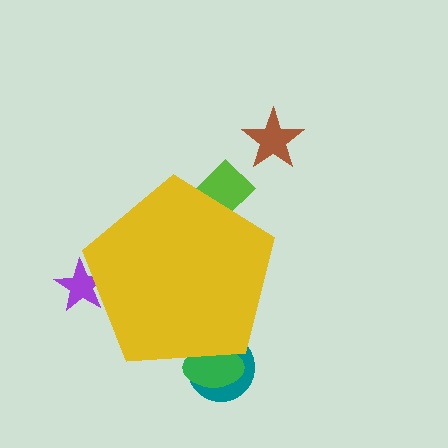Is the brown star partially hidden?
No, the brown star is fully visible.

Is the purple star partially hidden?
Yes, the purple star is partially hidden behind the yellow pentagon.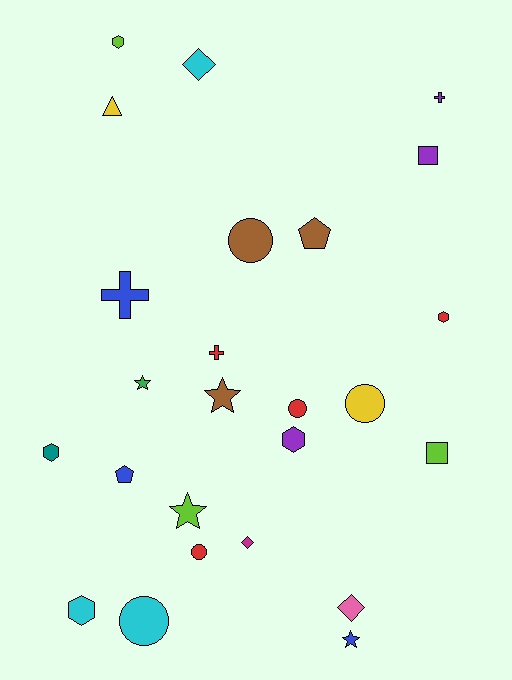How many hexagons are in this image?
There are 5 hexagons.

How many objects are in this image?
There are 25 objects.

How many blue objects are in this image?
There are 3 blue objects.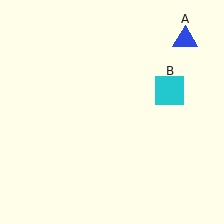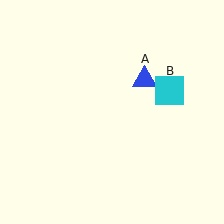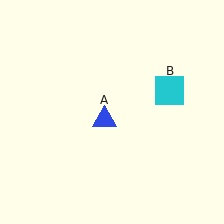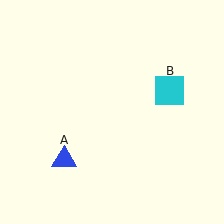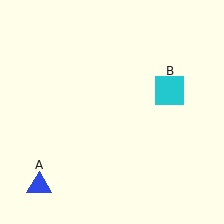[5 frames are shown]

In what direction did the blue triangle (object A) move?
The blue triangle (object A) moved down and to the left.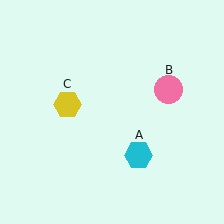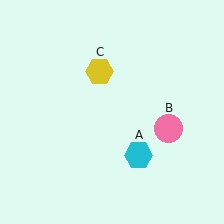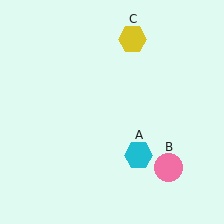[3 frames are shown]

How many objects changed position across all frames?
2 objects changed position: pink circle (object B), yellow hexagon (object C).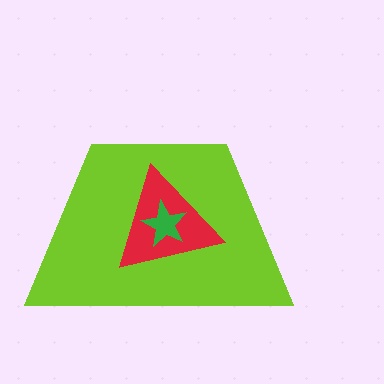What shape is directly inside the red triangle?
The green star.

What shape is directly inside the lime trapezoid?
The red triangle.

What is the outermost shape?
The lime trapezoid.